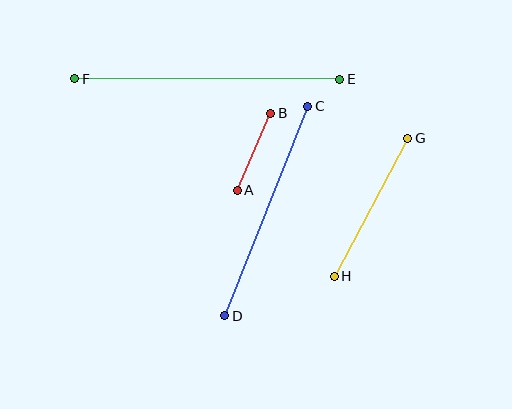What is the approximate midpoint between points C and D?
The midpoint is at approximately (266, 211) pixels.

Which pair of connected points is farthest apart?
Points E and F are farthest apart.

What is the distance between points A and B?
The distance is approximately 84 pixels.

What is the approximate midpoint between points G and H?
The midpoint is at approximately (371, 207) pixels.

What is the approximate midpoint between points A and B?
The midpoint is at approximately (254, 152) pixels.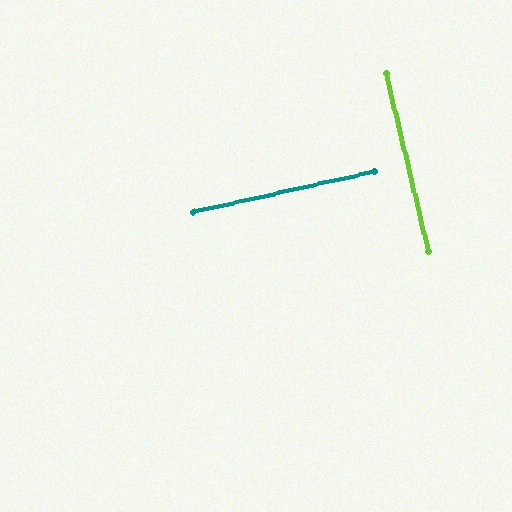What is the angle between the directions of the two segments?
Approximately 89 degrees.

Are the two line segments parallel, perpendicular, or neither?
Perpendicular — they meet at approximately 89°.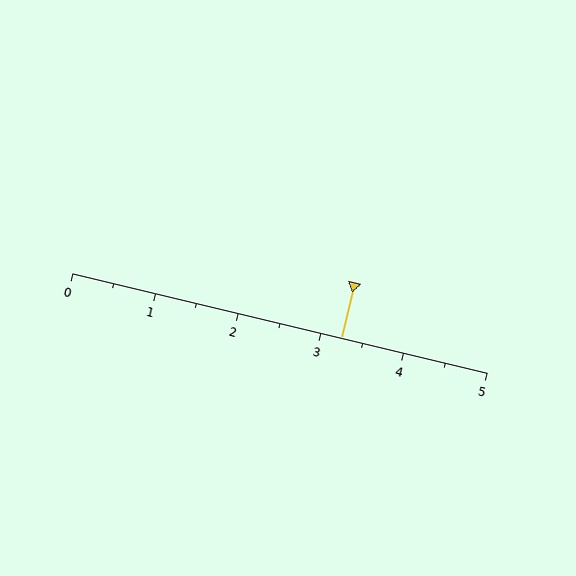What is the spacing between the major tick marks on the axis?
The major ticks are spaced 1 apart.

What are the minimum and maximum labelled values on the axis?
The axis runs from 0 to 5.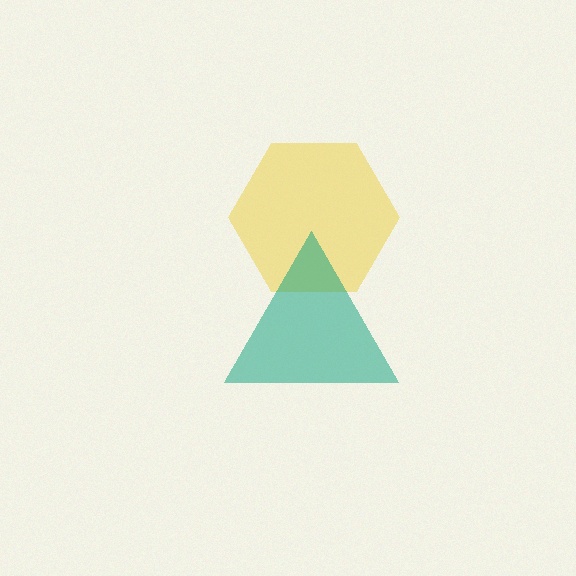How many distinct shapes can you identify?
There are 2 distinct shapes: a yellow hexagon, a teal triangle.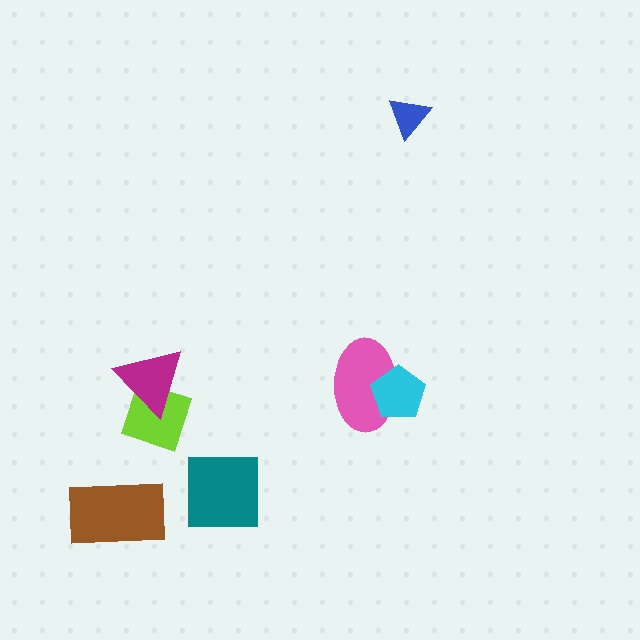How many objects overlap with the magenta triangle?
1 object overlaps with the magenta triangle.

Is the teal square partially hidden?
No, no other shape covers it.